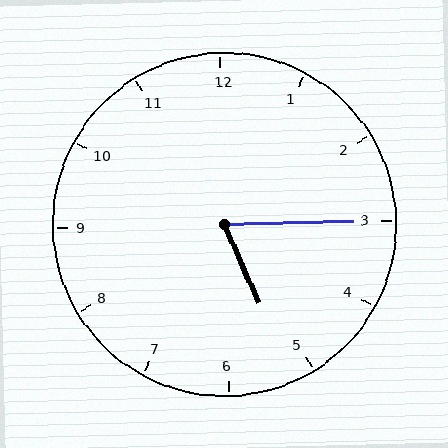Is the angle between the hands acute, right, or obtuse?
It is acute.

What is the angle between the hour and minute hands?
Approximately 68 degrees.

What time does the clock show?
5:15.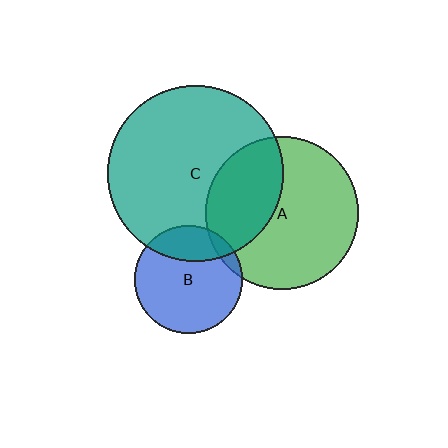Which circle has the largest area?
Circle C (teal).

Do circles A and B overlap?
Yes.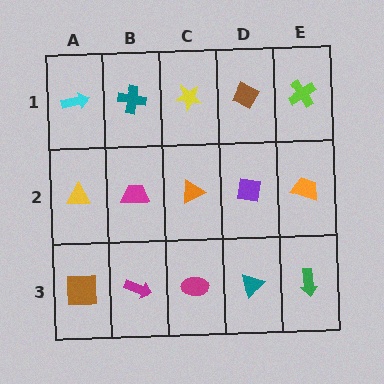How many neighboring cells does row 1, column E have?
2.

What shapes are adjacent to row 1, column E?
An orange trapezoid (row 2, column E), a brown diamond (row 1, column D).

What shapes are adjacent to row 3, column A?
A yellow triangle (row 2, column A), a magenta arrow (row 3, column B).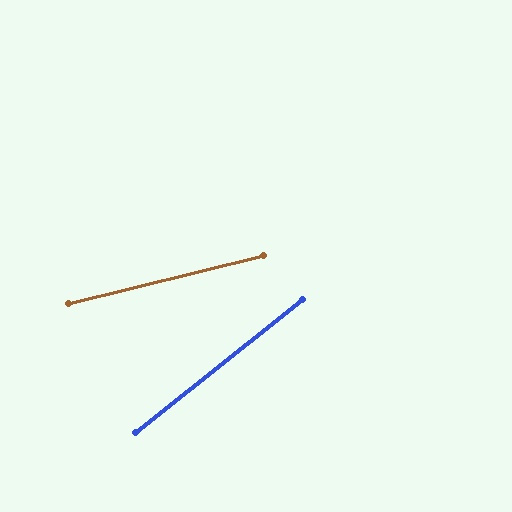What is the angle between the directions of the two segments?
Approximately 25 degrees.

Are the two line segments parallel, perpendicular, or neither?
Neither parallel nor perpendicular — they differ by about 25°.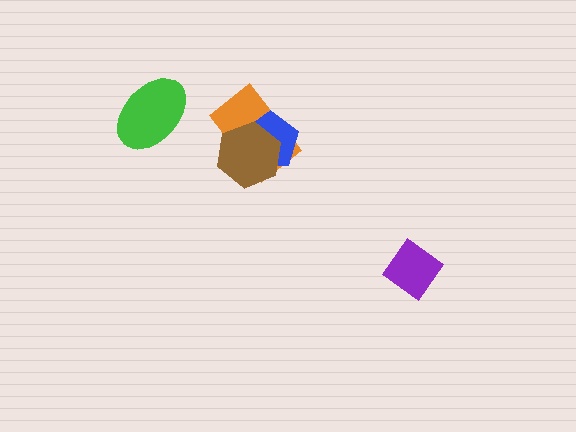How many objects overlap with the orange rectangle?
2 objects overlap with the orange rectangle.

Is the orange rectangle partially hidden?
Yes, it is partially covered by another shape.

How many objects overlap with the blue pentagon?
2 objects overlap with the blue pentagon.